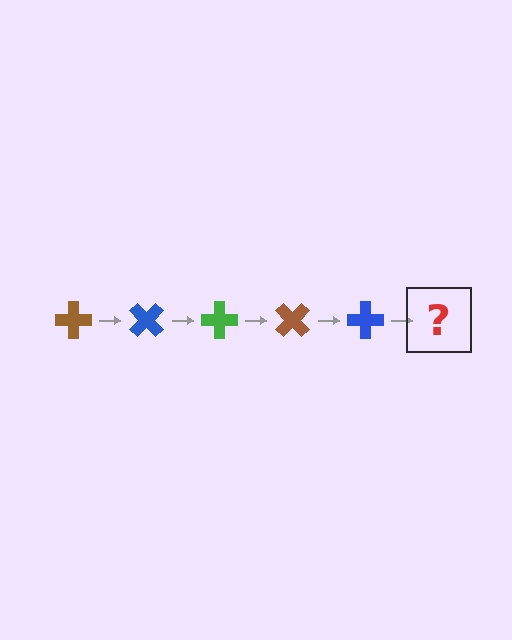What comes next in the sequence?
The next element should be a green cross, rotated 225 degrees from the start.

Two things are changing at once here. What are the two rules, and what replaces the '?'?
The two rules are that it rotates 45 degrees each step and the color cycles through brown, blue, and green. The '?' should be a green cross, rotated 225 degrees from the start.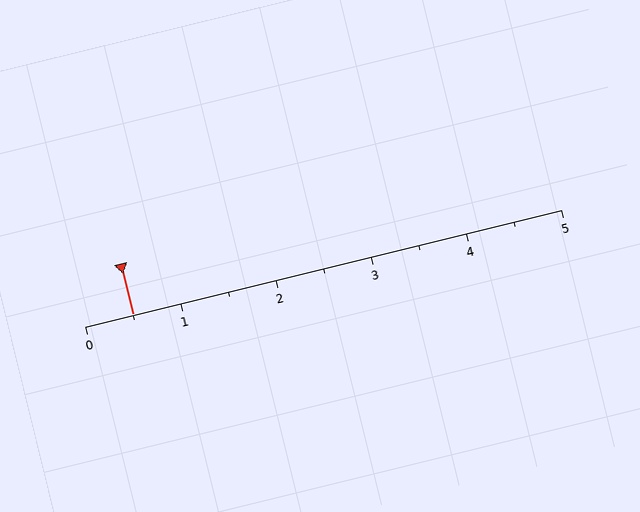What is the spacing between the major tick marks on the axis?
The major ticks are spaced 1 apart.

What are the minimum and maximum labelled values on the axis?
The axis runs from 0 to 5.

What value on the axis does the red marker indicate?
The marker indicates approximately 0.5.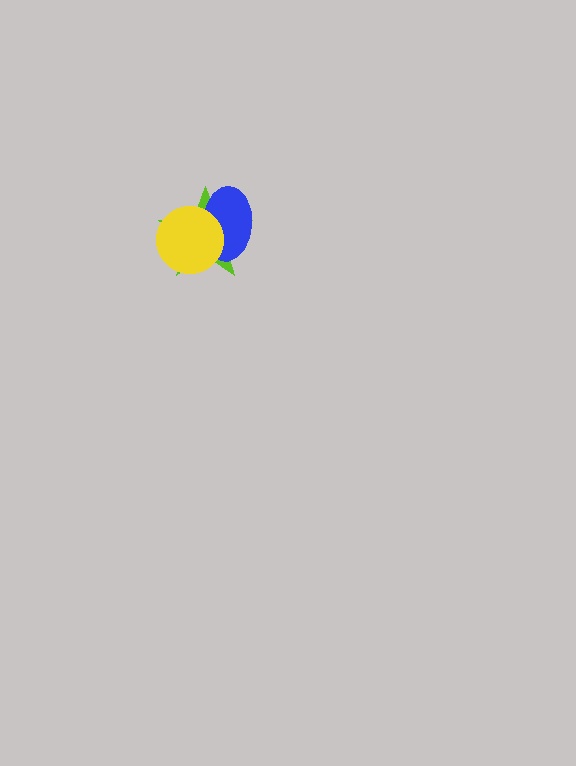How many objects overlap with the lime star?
2 objects overlap with the lime star.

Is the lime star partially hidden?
Yes, it is partially covered by another shape.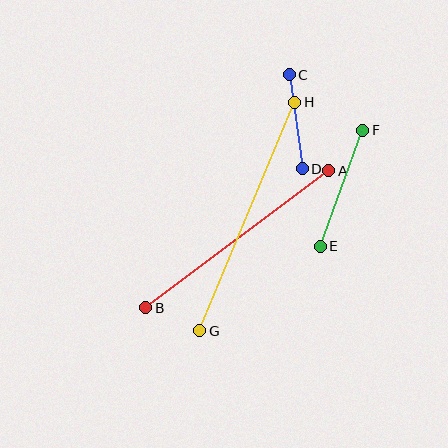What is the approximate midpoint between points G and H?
The midpoint is at approximately (247, 217) pixels.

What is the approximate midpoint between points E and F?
The midpoint is at approximately (341, 188) pixels.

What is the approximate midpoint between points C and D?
The midpoint is at approximately (296, 122) pixels.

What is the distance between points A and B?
The distance is approximately 229 pixels.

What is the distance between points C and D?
The distance is approximately 95 pixels.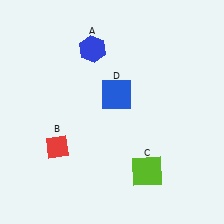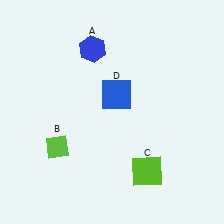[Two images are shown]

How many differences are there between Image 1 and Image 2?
There is 1 difference between the two images.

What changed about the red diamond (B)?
In Image 1, B is red. In Image 2, it changed to lime.